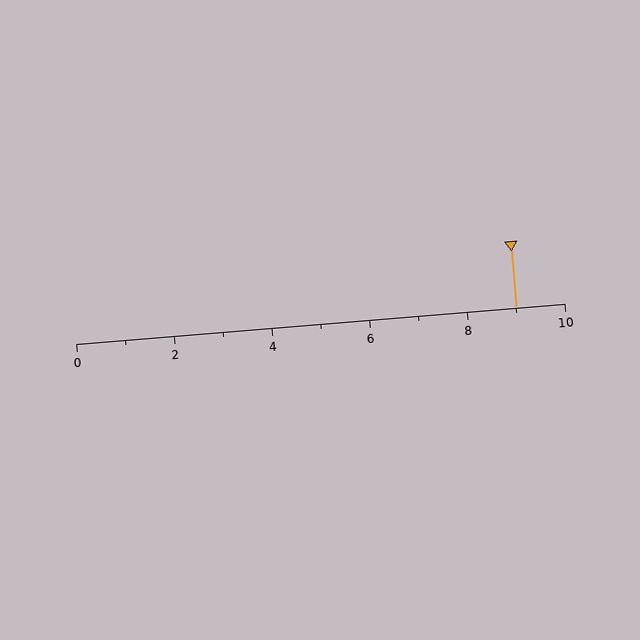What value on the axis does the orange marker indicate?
The marker indicates approximately 9.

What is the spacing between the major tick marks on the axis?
The major ticks are spaced 2 apart.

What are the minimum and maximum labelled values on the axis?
The axis runs from 0 to 10.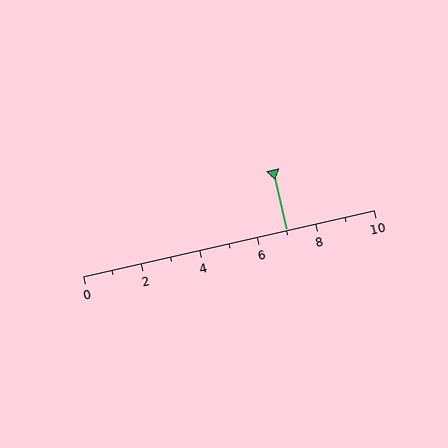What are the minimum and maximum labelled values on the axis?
The axis runs from 0 to 10.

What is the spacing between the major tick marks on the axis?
The major ticks are spaced 2 apart.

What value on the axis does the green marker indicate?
The marker indicates approximately 7.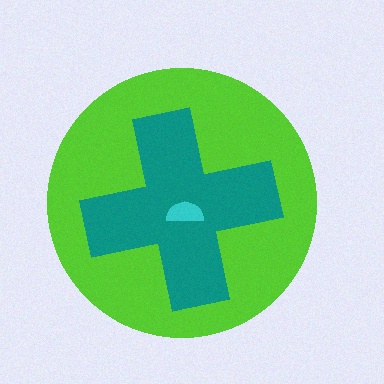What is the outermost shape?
The lime circle.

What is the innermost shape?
The cyan semicircle.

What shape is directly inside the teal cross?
The cyan semicircle.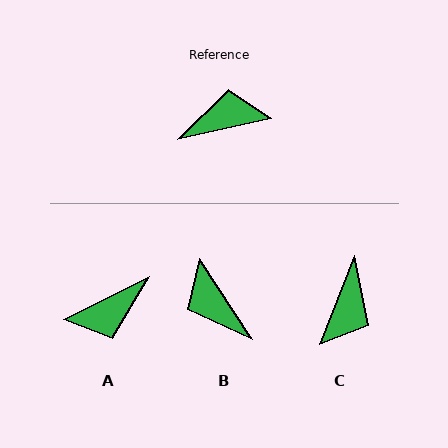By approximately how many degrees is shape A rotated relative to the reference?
Approximately 166 degrees clockwise.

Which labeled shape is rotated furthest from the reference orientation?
A, about 166 degrees away.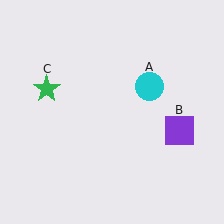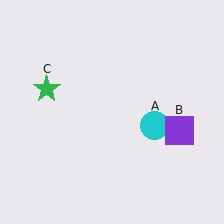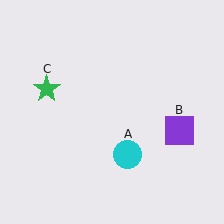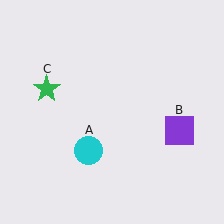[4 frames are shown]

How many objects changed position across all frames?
1 object changed position: cyan circle (object A).